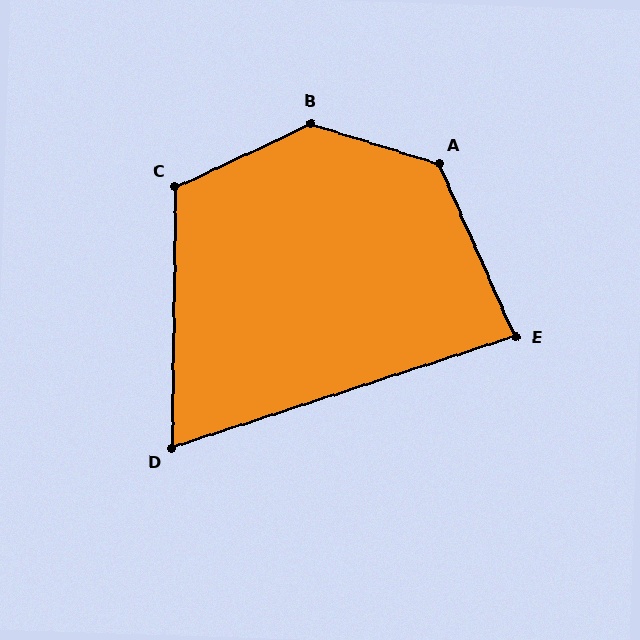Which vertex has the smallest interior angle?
D, at approximately 71 degrees.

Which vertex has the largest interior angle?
B, at approximately 138 degrees.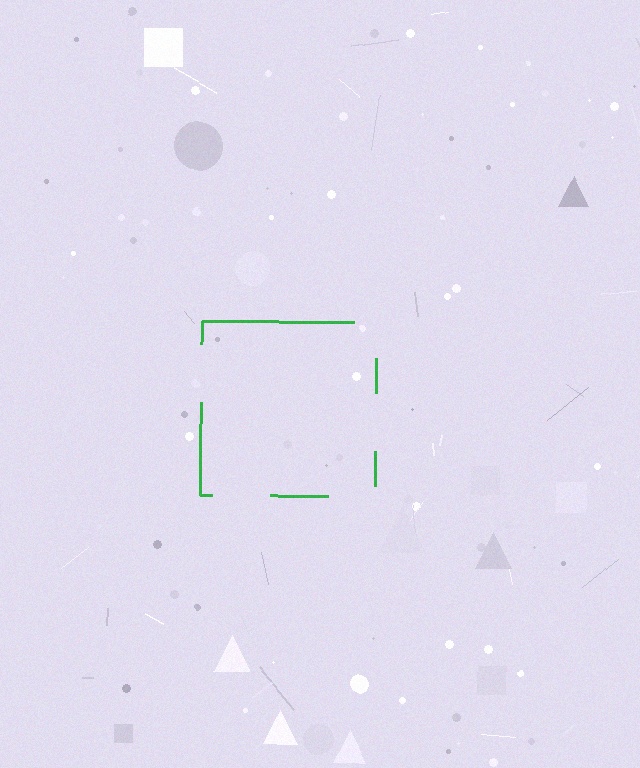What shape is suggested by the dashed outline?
The dashed outline suggests a square.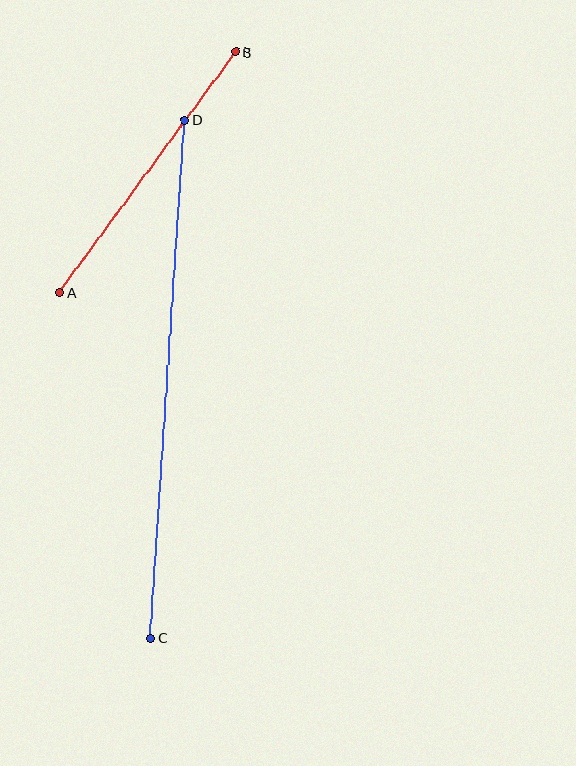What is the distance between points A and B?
The distance is approximately 298 pixels.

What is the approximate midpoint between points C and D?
The midpoint is at approximately (168, 379) pixels.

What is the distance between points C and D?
The distance is approximately 519 pixels.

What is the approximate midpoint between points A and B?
The midpoint is at approximately (148, 172) pixels.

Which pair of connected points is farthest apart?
Points C and D are farthest apart.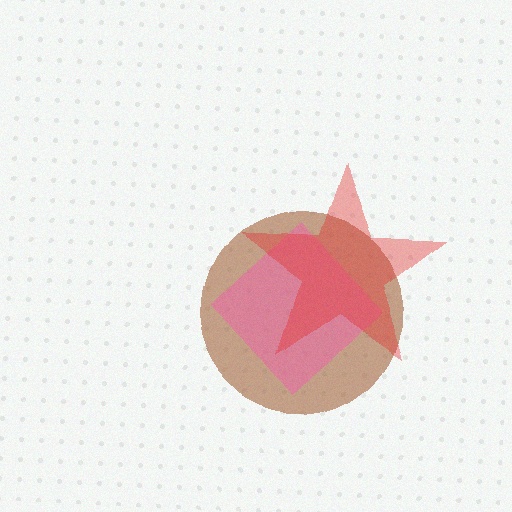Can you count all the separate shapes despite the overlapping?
Yes, there are 3 separate shapes.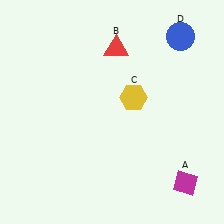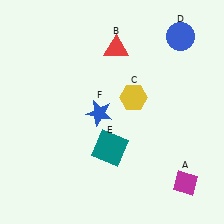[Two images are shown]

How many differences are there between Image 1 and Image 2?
There are 2 differences between the two images.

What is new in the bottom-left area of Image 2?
A blue star (F) was added in the bottom-left area of Image 2.